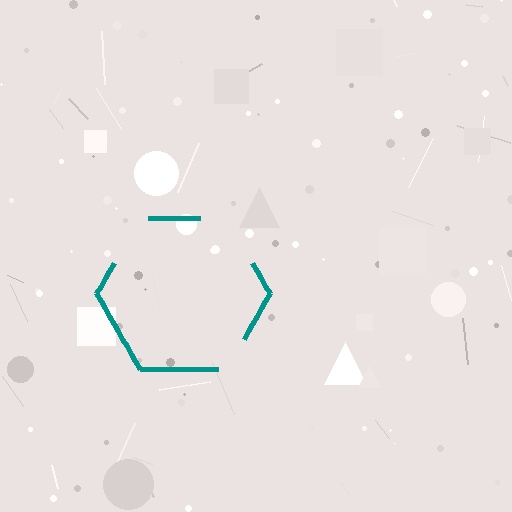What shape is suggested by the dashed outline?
The dashed outline suggests a hexagon.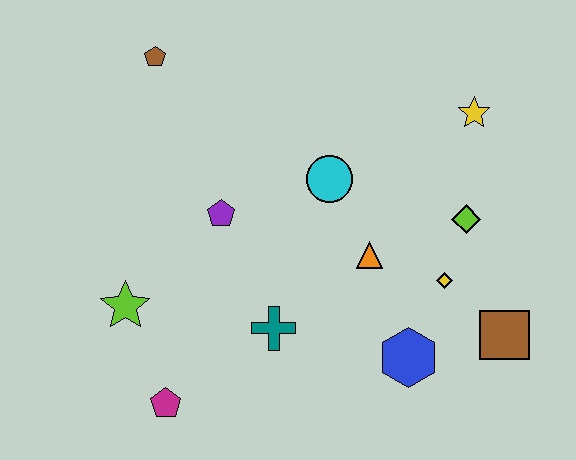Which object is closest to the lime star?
The magenta pentagon is closest to the lime star.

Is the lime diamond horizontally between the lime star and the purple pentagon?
No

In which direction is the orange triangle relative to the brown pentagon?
The orange triangle is to the right of the brown pentagon.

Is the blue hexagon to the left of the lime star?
No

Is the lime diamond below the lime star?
No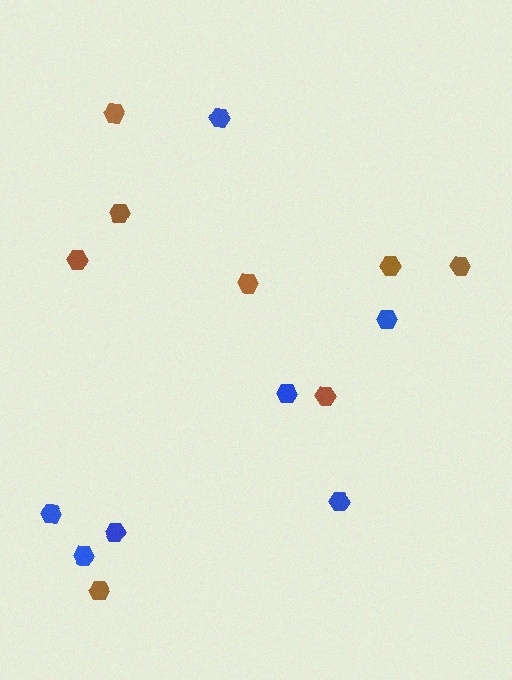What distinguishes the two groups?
There are 2 groups: one group of brown hexagons (8) and one group of blue hexagons (7).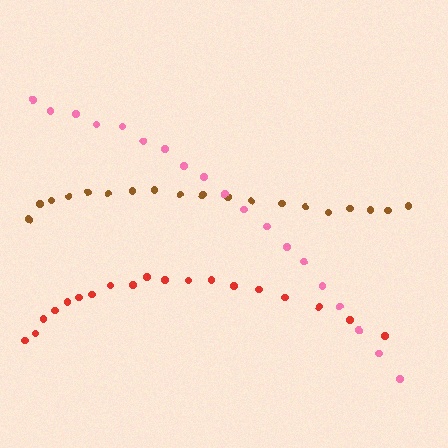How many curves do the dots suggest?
There are 3 distinct paths.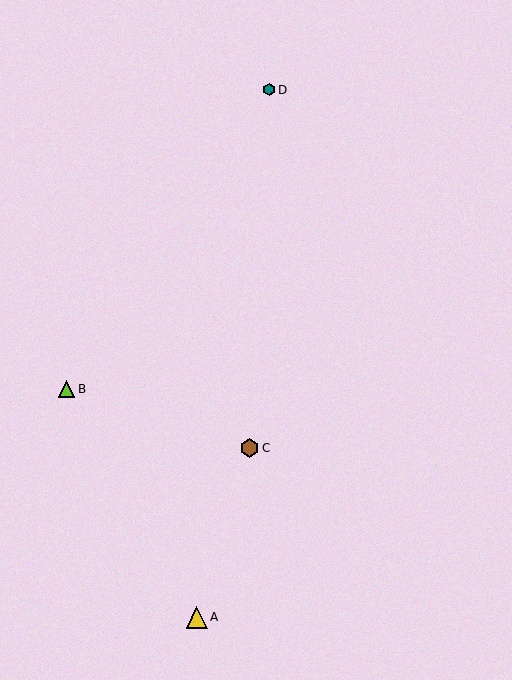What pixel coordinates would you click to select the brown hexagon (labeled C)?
Click at (250, 448) to select the brown hexagon C.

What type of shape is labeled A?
Shape A is a yellow triangle.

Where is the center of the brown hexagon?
The center of the brown hexagon is at (250, 448).